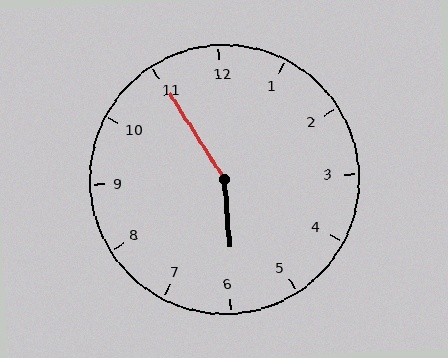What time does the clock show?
5:55.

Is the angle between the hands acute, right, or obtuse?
It is obtuse.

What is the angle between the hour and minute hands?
Approximately 152 degrees.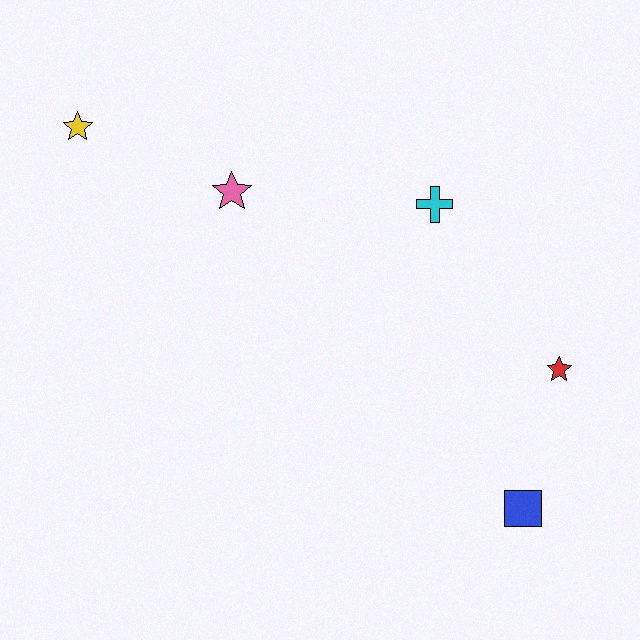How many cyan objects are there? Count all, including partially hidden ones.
There is 1 cyan object.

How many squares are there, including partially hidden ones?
There is 1 square.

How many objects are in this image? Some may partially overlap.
There are 5 objects.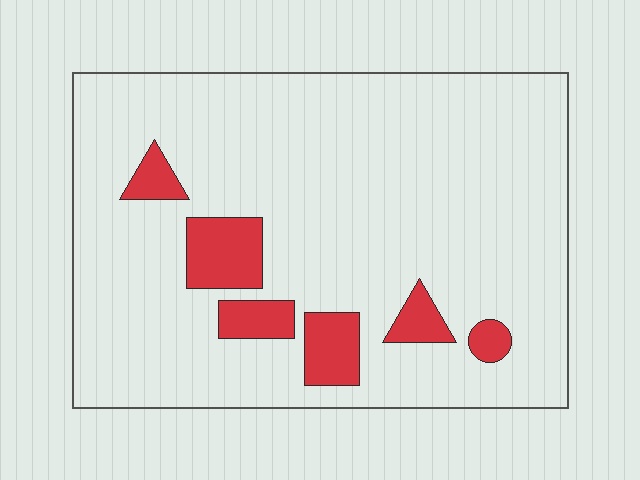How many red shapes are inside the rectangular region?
6.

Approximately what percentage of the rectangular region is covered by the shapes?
Approximately 10%.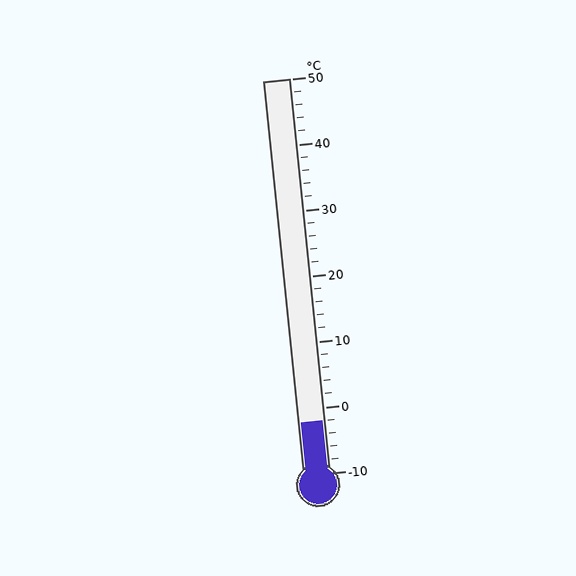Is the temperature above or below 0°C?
The temperature is below 0°C.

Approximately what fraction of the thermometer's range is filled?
The thermometer is filled to approximately 15% of its range.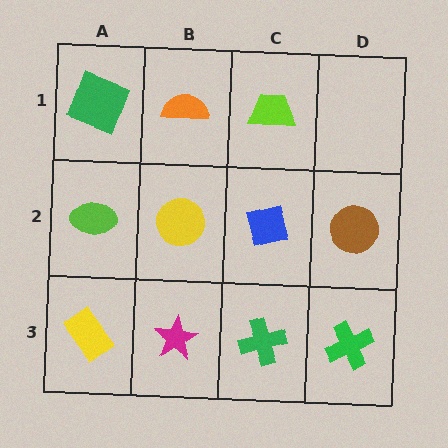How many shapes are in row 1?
3 shapes.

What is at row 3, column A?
A yellow rectangle.